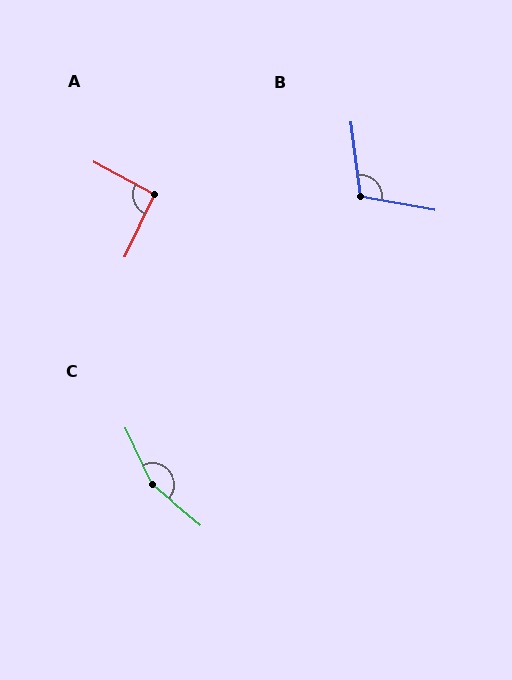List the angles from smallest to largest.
A (93°), B (108°), C (155°).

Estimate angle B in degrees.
Approximately 108 degrees.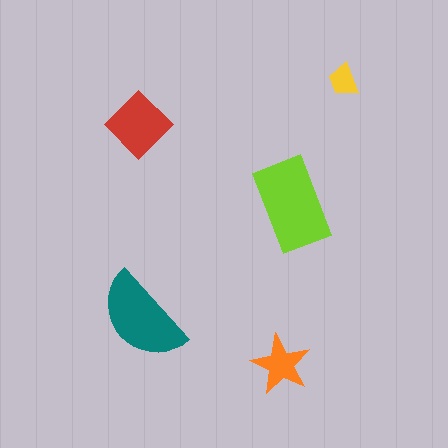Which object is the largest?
The lime rectangle.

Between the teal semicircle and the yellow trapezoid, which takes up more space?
The teal semicircle.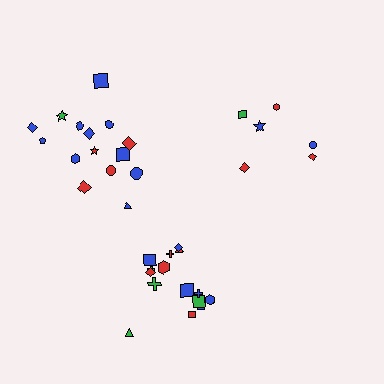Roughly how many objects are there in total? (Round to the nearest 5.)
Roughly 35 objects in total.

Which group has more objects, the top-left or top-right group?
The top-left group.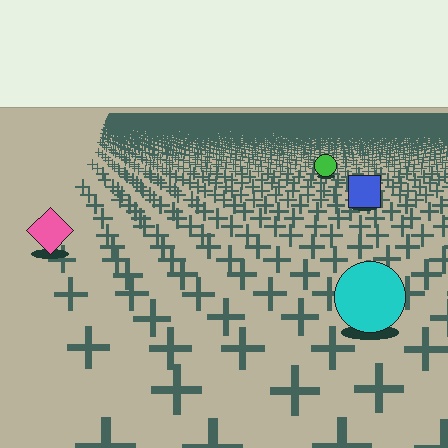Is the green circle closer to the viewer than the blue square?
No. The blue square is closer — you can tell from the texture gradient: the ground texture is coarser near it.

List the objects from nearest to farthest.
From nearest to farthest: the cyan circle, the pink diamond, the blue square, the green circle.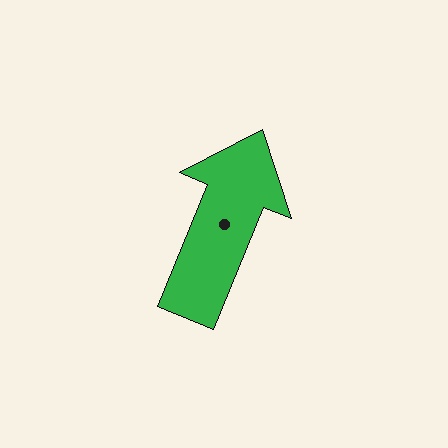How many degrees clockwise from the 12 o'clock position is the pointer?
Approximately 22 degrees.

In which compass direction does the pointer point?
North.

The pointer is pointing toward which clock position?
Roughly 1 o'clock.